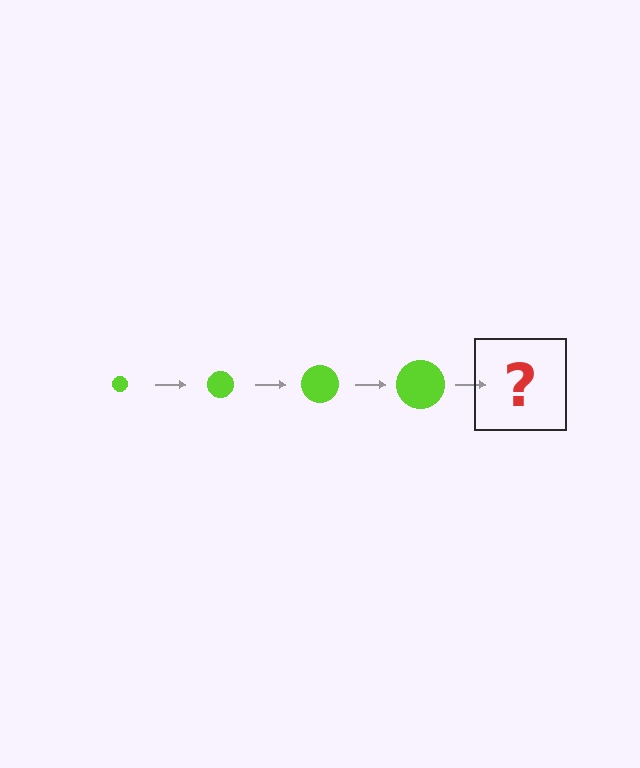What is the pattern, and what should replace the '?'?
The pattern is that the circle gets progressively larger each step. The '?' should be a lime circle, larger than the previous one.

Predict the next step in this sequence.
The next step is a lime circle, larger than the previous one.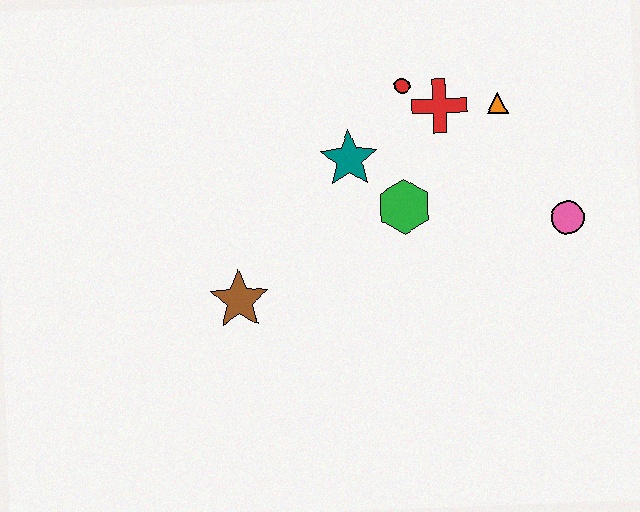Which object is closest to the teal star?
The green hexagon is closest to the teal star.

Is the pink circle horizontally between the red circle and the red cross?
No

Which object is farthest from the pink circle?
The brown star is farthest from the pink circle.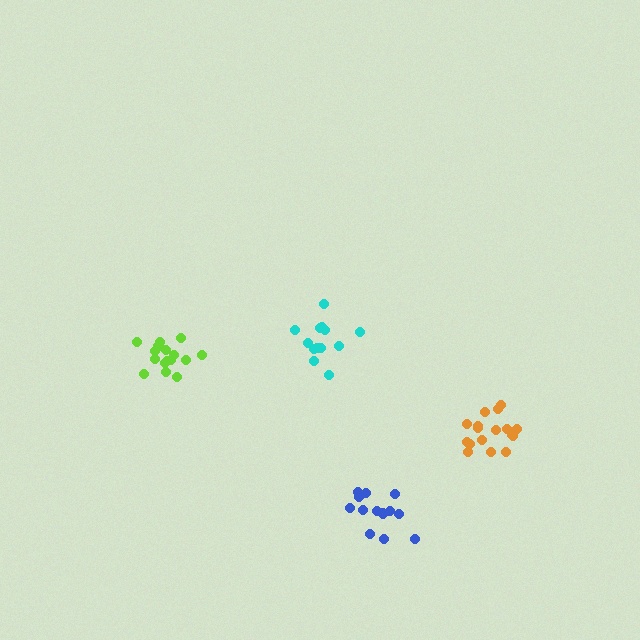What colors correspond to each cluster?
The clusters are colored: blue, cyan, orange, lime.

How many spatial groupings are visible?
There are 4 spatial groupings.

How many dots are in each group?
Group 1: 13 dots, Group 2: 13 dots, Group 3: 17 dots, Group 4: 16 dots (59 total).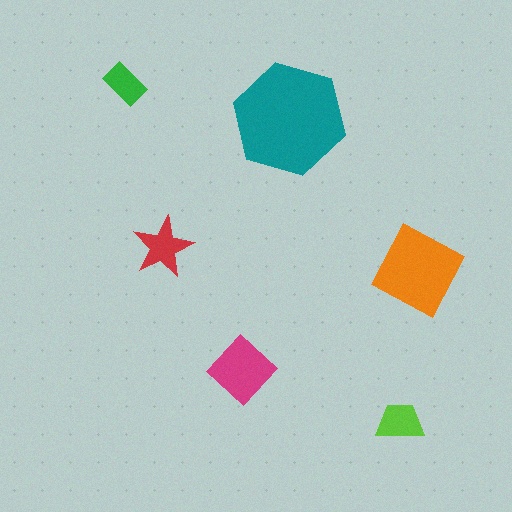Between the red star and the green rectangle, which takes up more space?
The red star.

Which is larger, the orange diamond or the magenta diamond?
The orange diamond.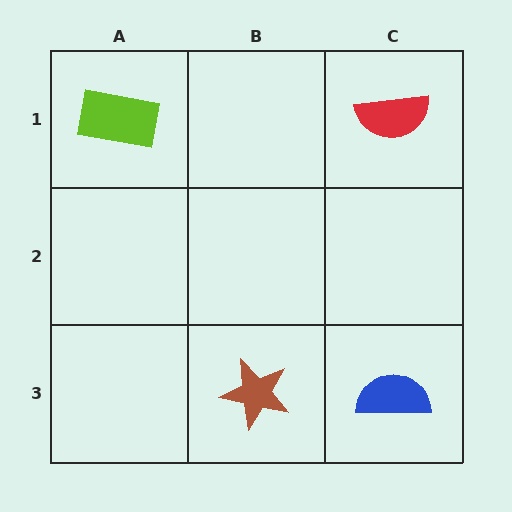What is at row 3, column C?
A blue semicircle.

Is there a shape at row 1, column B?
No, that cell is empty.